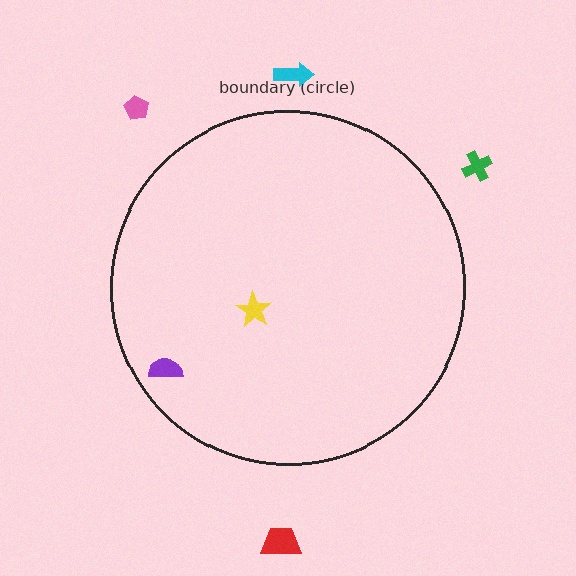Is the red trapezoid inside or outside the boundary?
Outside.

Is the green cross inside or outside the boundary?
Outside.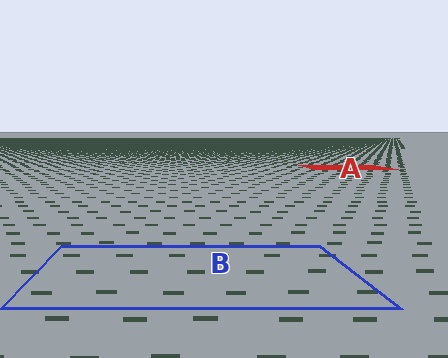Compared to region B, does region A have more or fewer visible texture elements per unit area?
Region A has more texture elements per unit area — they are packed more densely because it is farther away.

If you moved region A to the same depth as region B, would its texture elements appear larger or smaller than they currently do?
They would appear larger. At a closer depth, the same texture elements are projected at a bigger on-screen size.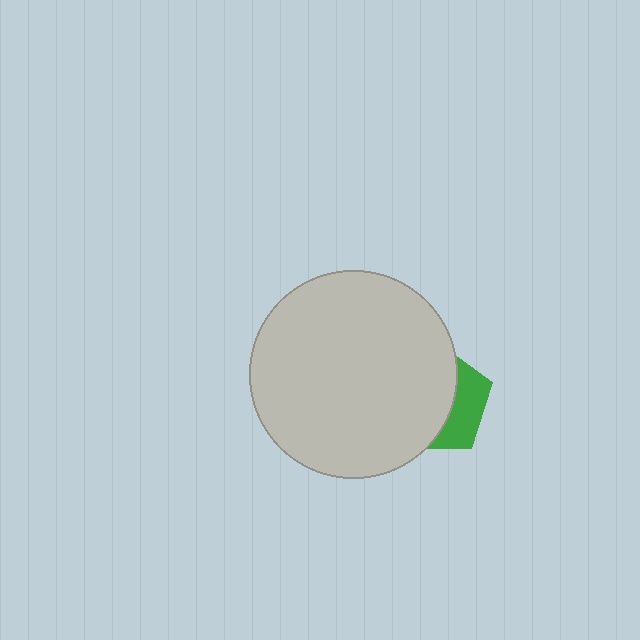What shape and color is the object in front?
The object in front is a light gray circle.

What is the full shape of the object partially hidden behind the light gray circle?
The partially hidden object is a green pentagon.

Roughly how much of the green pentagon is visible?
A small part of it is visible (roughly 33%).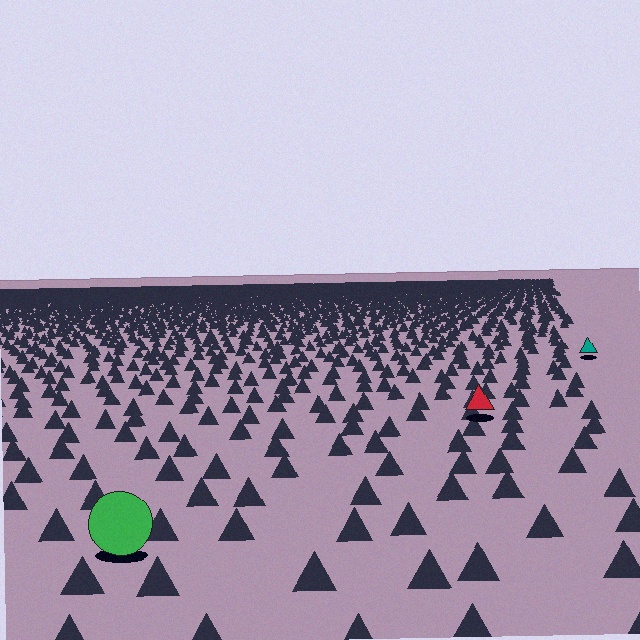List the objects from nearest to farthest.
From nearest to farthest: the green circle, the red triangle, the teal triangle.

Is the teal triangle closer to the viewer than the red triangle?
No. The red triangle is closer — you can tell from the texture gradient: the ground texture is coarser near it.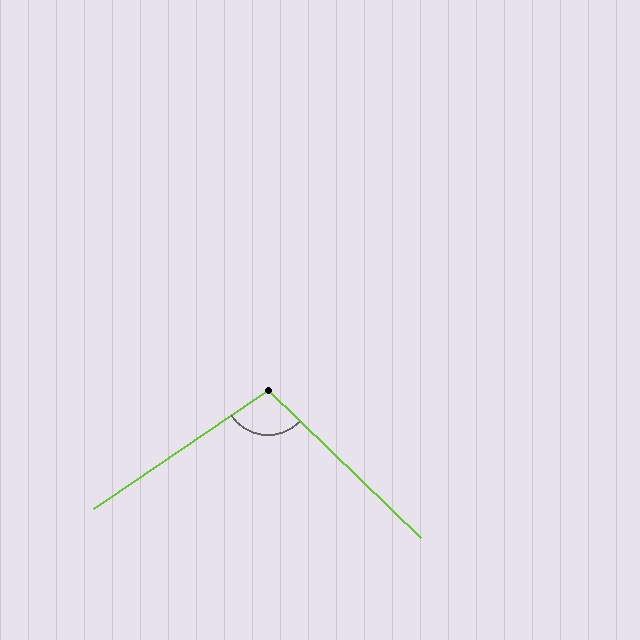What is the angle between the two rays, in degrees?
Approximately 102 degrees.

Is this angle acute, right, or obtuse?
It is obtuse.